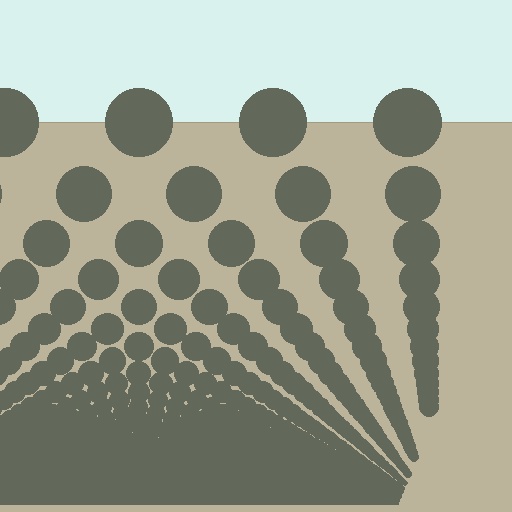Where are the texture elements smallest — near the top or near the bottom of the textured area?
Near the bottom.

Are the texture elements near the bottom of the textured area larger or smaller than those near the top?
Smaller. The gradient is inverted — elements near the bottom are smaller and denser.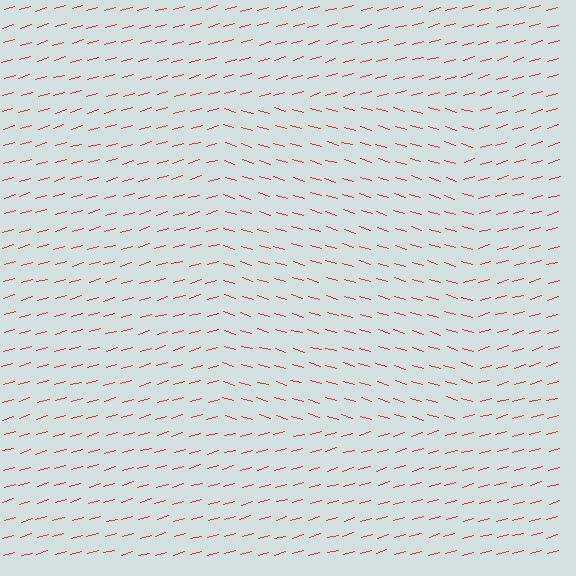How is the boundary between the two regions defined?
The boundary is defined purely by a change in line orientation (approximately 33 degrees difference). All lines are the same color and thickness.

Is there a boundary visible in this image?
Yes, there is a texture boundary formed by a change in line orientation.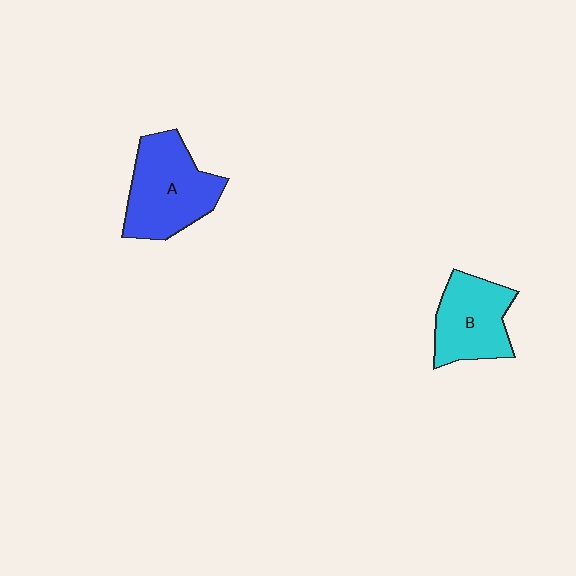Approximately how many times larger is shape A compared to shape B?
Approximately 1.2 times.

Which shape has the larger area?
Shape A (blue).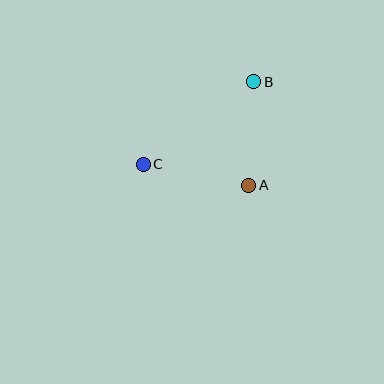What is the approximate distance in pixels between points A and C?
The distance between A and C is approximately 107 pixels.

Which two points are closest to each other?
Points A and B are closest to each other.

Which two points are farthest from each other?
Points B and C are farthest from each other.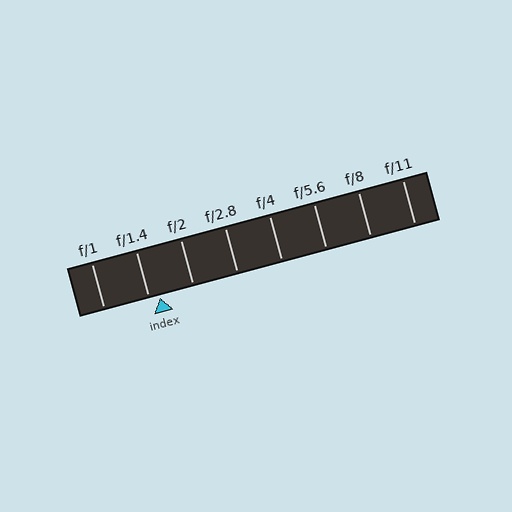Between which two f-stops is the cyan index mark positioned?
The index mark is between f/1.4 and f/2.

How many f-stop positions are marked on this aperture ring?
There are 8 f-stop positions marked.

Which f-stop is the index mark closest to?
The index mark is closest to f/1.4.